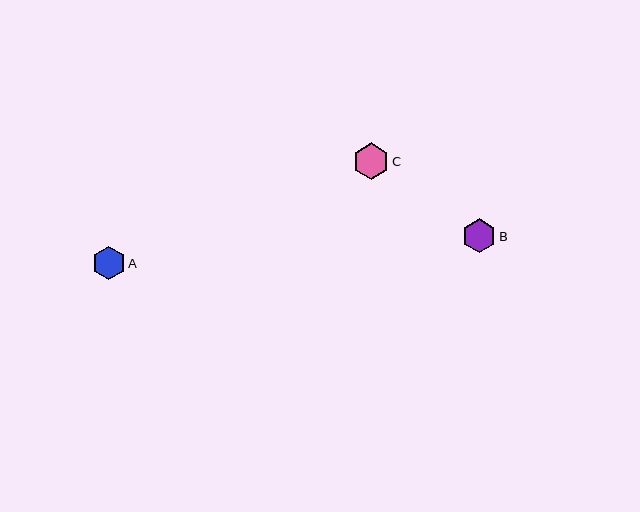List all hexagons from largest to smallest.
From largest to smallest: C, B, A.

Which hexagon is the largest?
Hexagon C is the largest with a size of approximately 37 pixels.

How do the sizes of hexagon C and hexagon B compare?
Hexagon C and hexagon B are approximately the same size.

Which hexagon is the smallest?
Hexagon A is the smallest with a size of approximately 33 pixels.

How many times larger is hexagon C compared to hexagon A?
Hexagon C is approximately 1.1 times the size of hexagon A.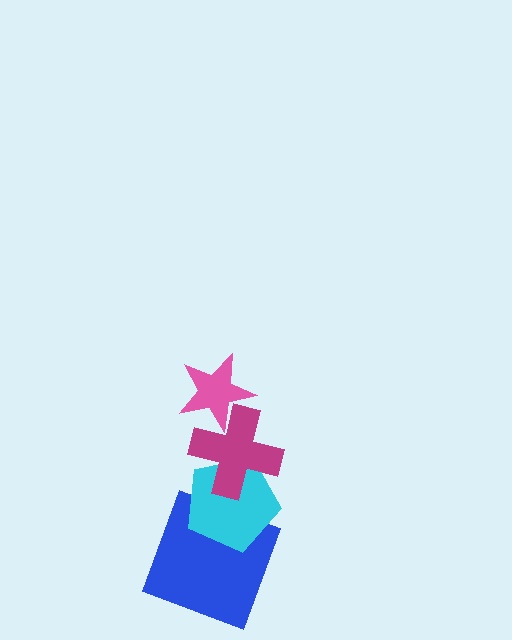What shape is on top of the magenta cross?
The pink star is on top of the magenta cross.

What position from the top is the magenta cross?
The magenta cross is 2nd from the top.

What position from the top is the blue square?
The blue square is 4th from the top.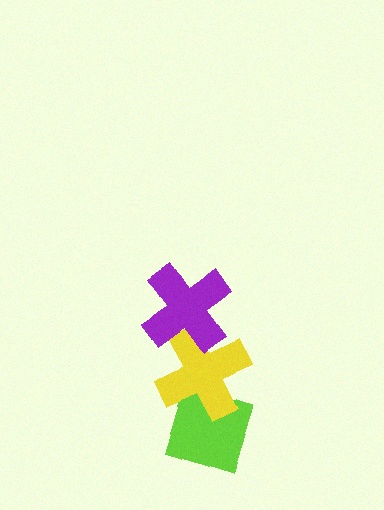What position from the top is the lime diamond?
The lime diamond is 3rd from the top.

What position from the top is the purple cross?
The purple cross is 1st from the top.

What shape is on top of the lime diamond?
The yellow cross is on top of the lime diamond.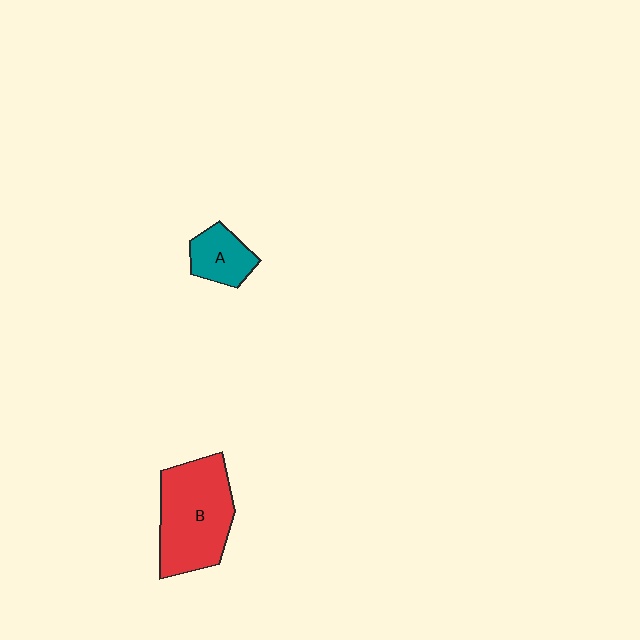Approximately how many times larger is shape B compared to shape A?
Approximately 2.5 times.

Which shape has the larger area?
Shape B (red).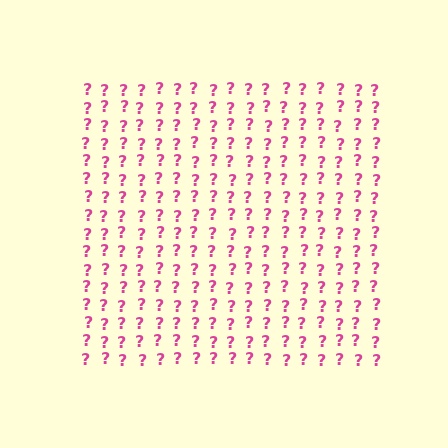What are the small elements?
The small elements are question marks.